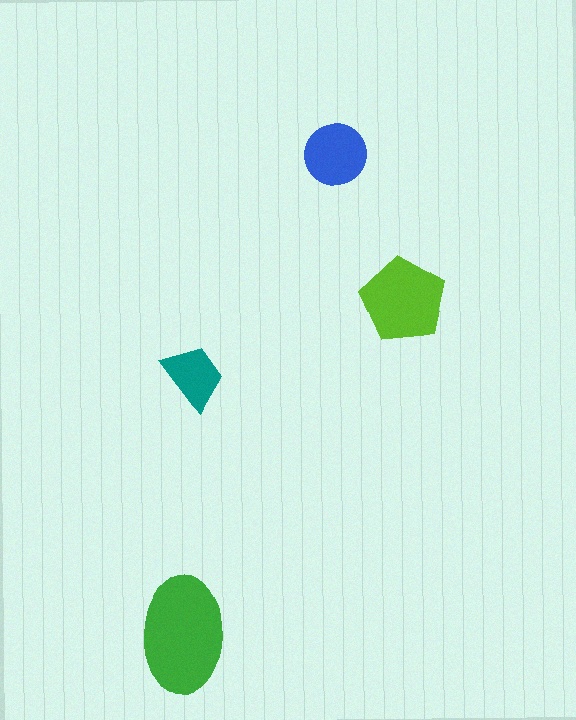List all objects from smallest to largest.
The teal trapezoid, the blue circle, the lime pentagon, the green ellipse.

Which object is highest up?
The blue circle is topmost.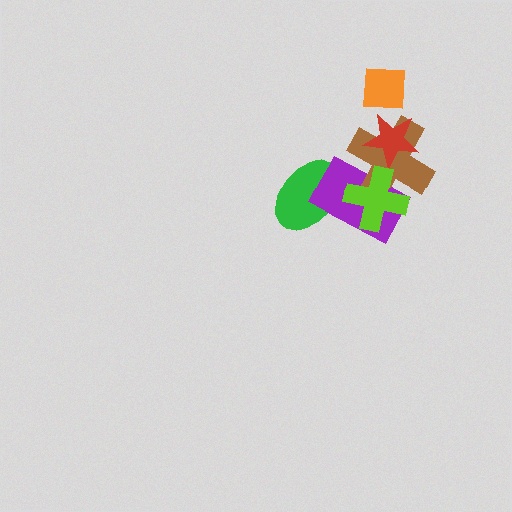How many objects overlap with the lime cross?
2 objects overlap with the lime cross.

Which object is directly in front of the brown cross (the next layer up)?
The red star is directly in front of the brown cross.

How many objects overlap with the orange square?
0 objects overlap with the orange square.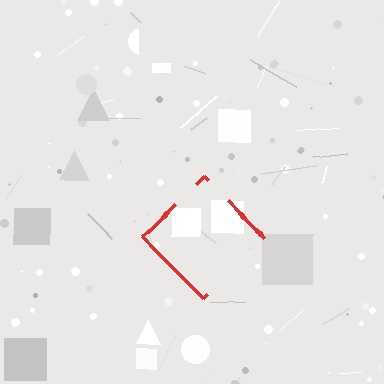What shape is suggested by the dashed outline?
The dashed outline suggests a diamond.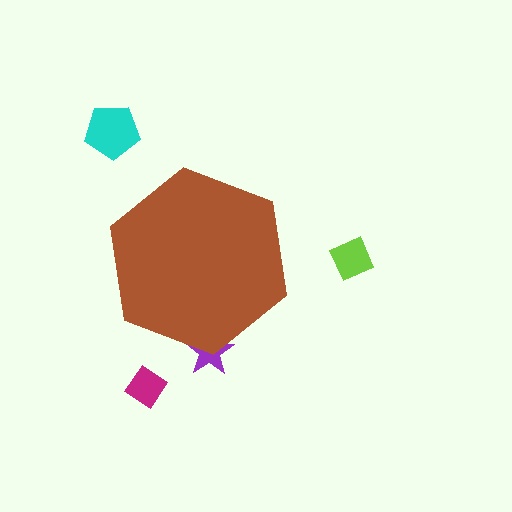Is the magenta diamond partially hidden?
No, the magenta diamond is fully visible.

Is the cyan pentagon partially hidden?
No, the cyan pentagon is fully visible.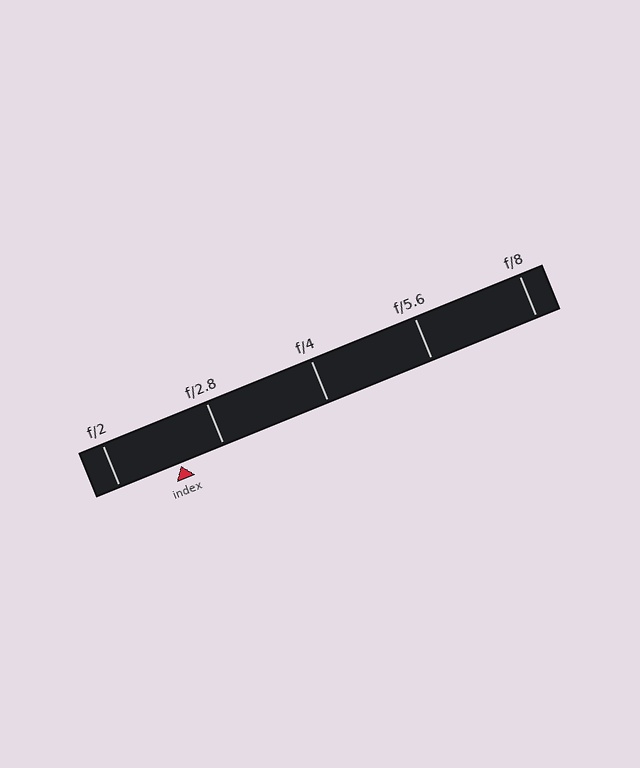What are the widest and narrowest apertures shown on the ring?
The widest aperture shown is f/2 and the narrowest is f/8.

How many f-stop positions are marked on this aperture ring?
There are 5 f-stop positions marked.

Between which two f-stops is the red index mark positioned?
The index mark is between f/2 and f/2.8.